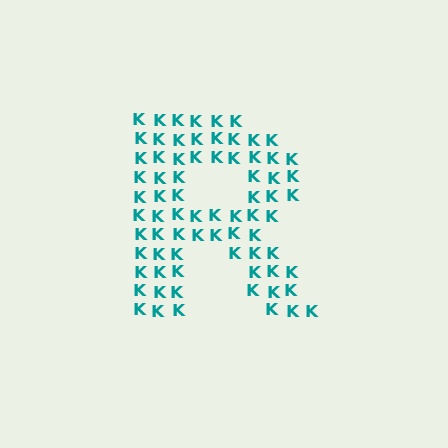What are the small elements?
The small elements are letter K's.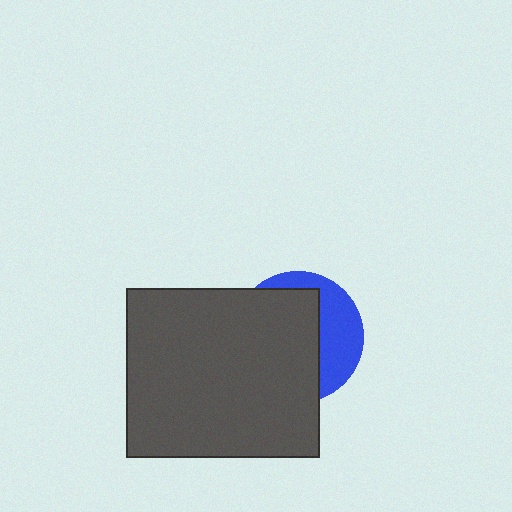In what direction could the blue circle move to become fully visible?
The blue circle could move right. That would shift it out from behind the dark gray rectangle entirely.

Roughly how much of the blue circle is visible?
A small part of it is visible (roughly 36%).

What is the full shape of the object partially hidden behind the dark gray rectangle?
The partially hidden object is a blue circle.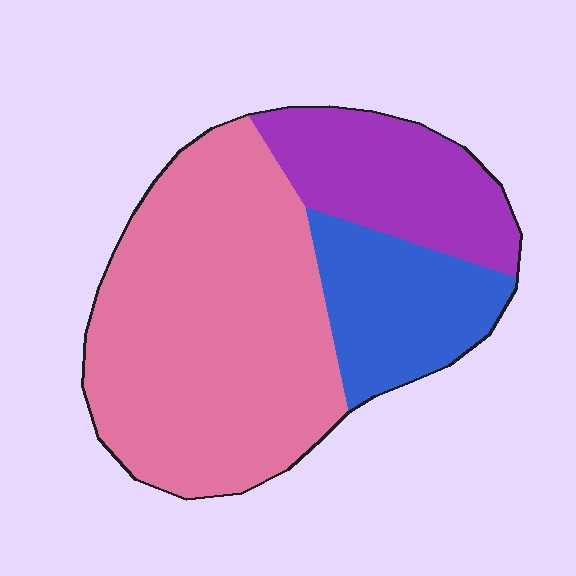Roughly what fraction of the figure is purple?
Purple takes up about one fifth (1/5) of the figure.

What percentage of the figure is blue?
Blue covers about 20% of the figure.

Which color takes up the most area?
Pink, at roughly 60%.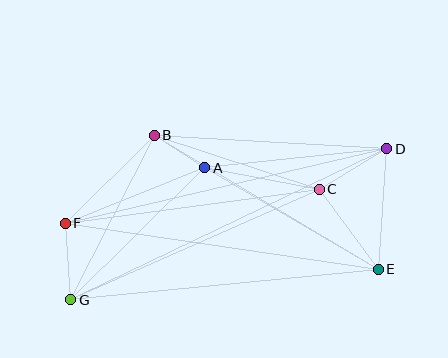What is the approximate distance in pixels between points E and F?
The distance between E and F is approximately 317 pixels.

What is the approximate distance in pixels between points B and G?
The distance between B and G is approximately 185 pixels.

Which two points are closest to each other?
Points A and B are closest to each other.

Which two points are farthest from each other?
Points D and G are farthest from each other.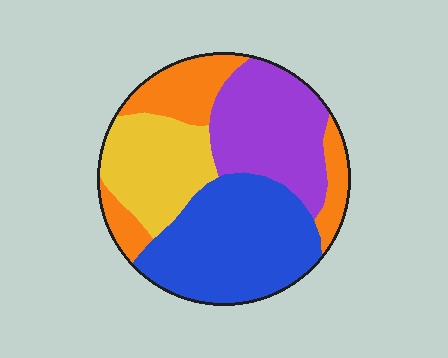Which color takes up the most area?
Blue, at roughly 35%.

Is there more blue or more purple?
Blue.